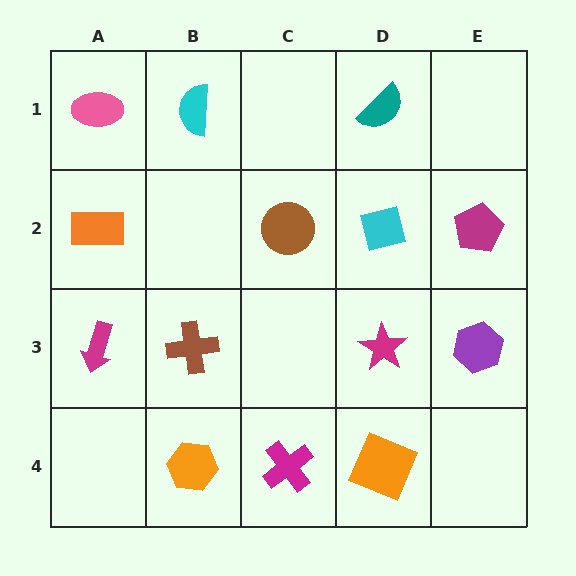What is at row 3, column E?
A purple hexagon.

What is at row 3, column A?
A magenta arrow.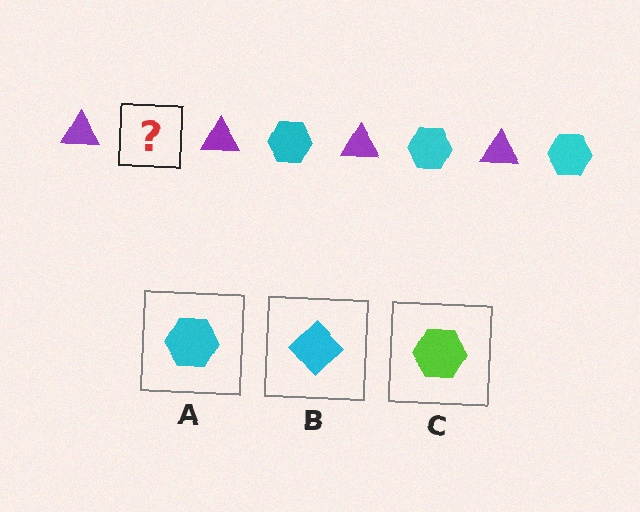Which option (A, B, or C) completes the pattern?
A.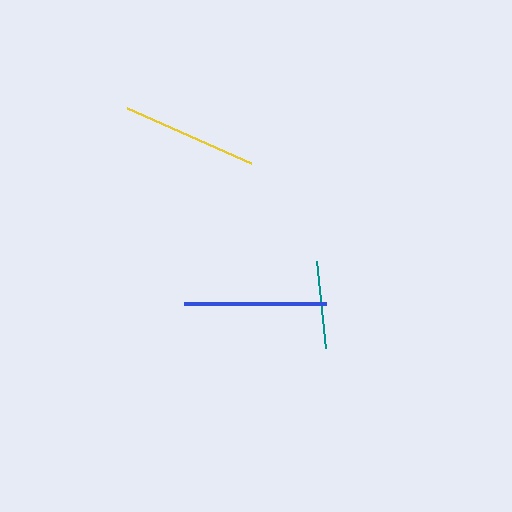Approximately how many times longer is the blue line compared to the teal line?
The blue line is approximately 1.6 times the length of the teal line.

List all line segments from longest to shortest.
From longest to shortest: blue, yellow, teal.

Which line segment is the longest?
The blue line is the longest at approximately 143 pixels.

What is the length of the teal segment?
The teal segment is approximately 87 pixels long.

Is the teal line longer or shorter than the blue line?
The blue line is longer than the teal line.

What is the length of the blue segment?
The blue segment is approximately 143 pixels long.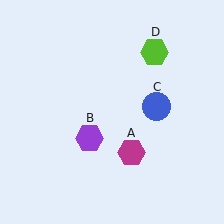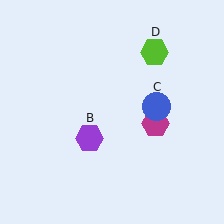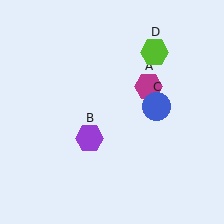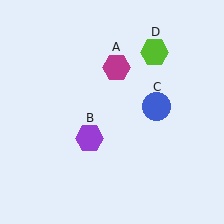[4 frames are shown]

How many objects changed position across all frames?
1 object changed position: magenta hexagon (object A).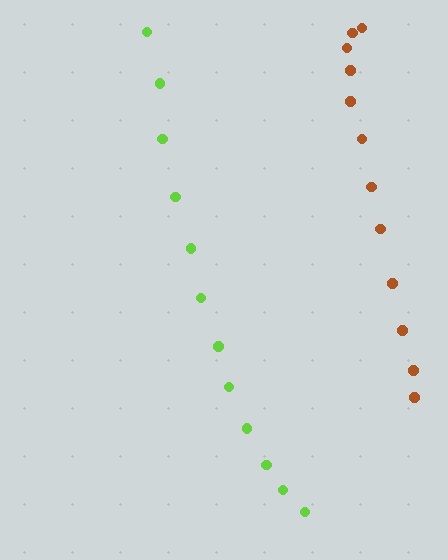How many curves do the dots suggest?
There are 2 distinct paths.